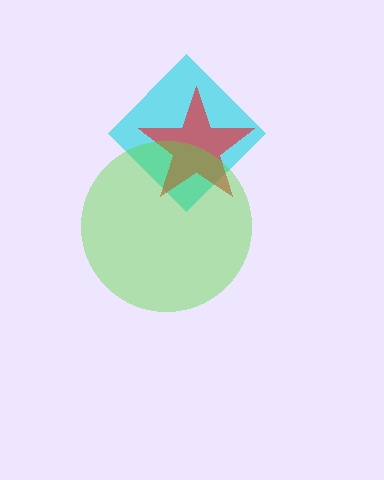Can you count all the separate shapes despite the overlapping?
Yes, there are 3 separate shapes.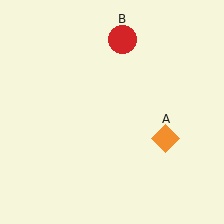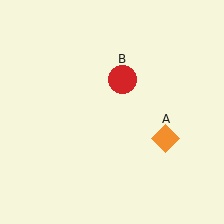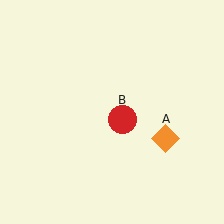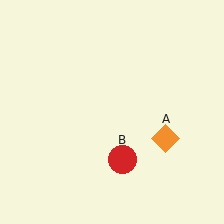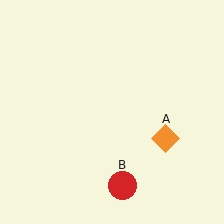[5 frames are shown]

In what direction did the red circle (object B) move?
The red circle (object B) moved down.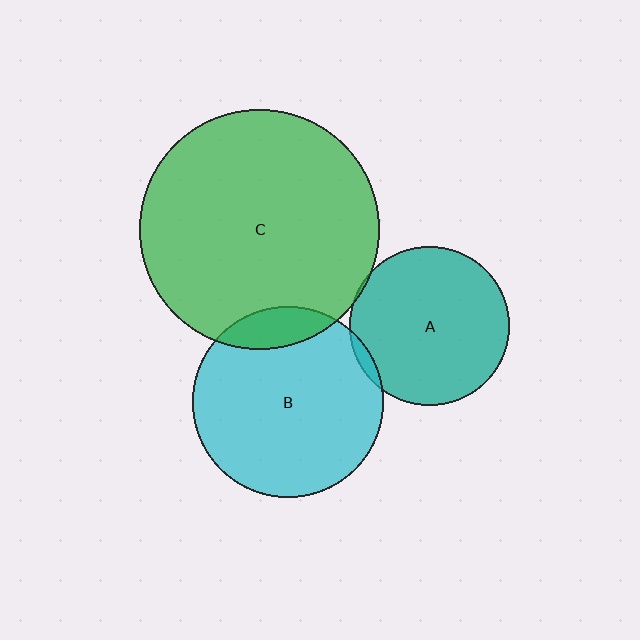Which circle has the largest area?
Circle C (green).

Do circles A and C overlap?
Yes.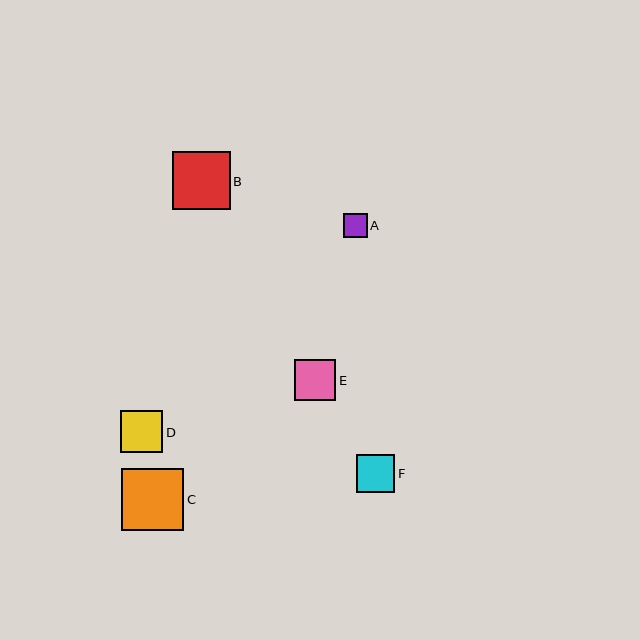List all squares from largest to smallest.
From largest to smallest: C, B, D, E, F, A.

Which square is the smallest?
Square A is the smallest with a size of approximately 24 pixels.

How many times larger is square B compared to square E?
Square B is approximately 1.4 times the size of square E.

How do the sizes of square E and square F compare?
Square E and square F are approximately the same size.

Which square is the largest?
Square C is the largest with a size of approximately 62 pixels.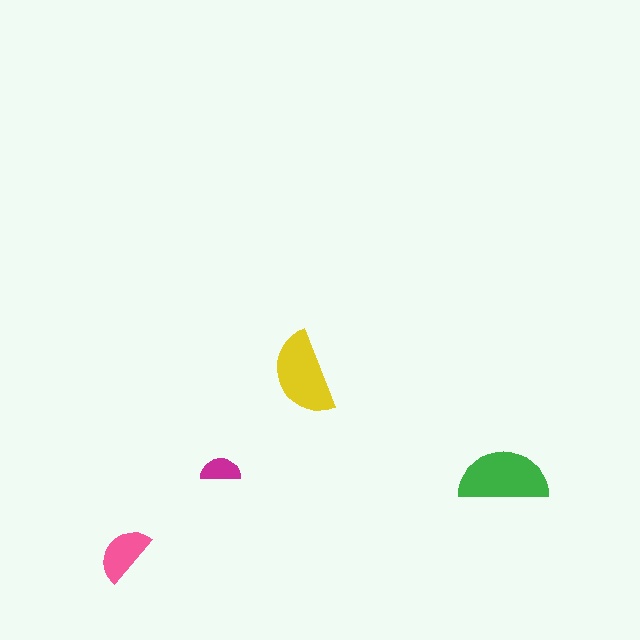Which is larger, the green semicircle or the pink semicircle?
The green one.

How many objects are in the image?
There are 4 objects in the image.